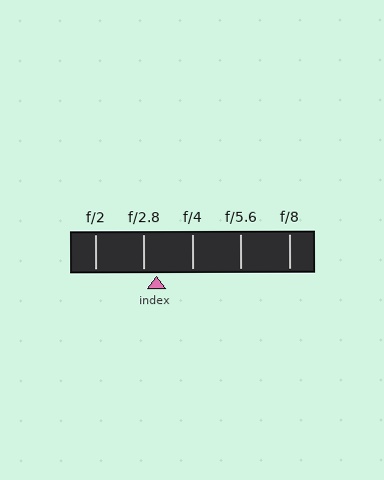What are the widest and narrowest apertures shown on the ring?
The widest aperture shown is f/2 and the narrowest is f/8.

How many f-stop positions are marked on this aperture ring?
There are 5 f-stop positions marked.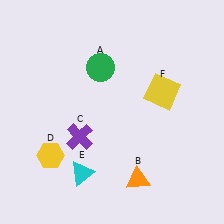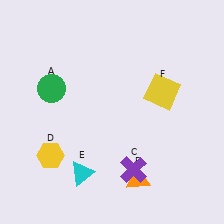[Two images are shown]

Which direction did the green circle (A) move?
The green circle (A) moved left.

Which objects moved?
The objects that moved are: the green circle (A), the purple cross (C).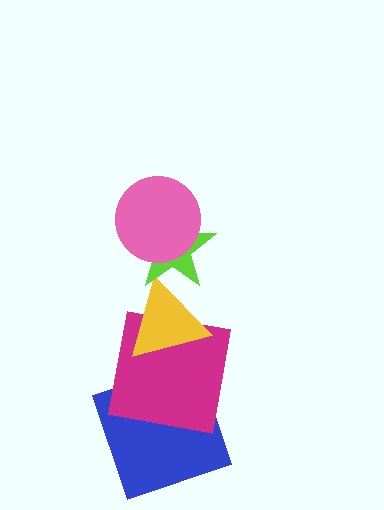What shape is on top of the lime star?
The pink circle is on top of the lime star.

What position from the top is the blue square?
The blue square is 5th from the top.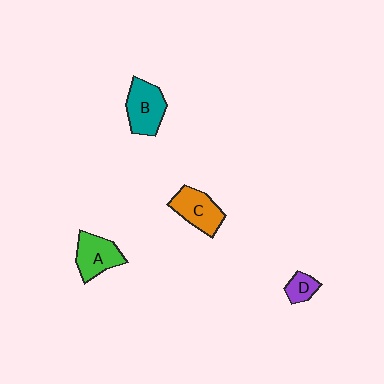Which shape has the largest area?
Shape B (teal).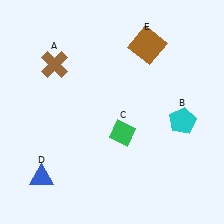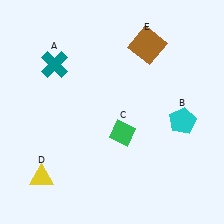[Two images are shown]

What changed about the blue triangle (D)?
In Image 1, D is blue. In Image 2, it changed to yellow.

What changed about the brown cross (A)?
In Image 1, A is brown. In Image 2, it changed to teal.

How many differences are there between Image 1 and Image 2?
There are 2 differences between the two images.